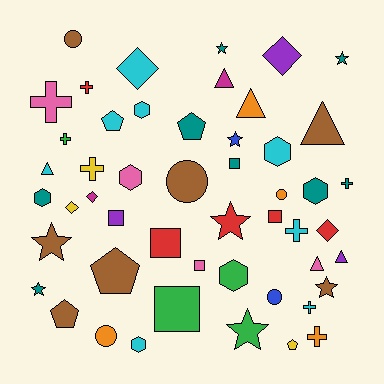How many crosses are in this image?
There are 8 crosses.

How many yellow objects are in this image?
There are 3 yellow objects.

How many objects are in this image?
There are 50 objects.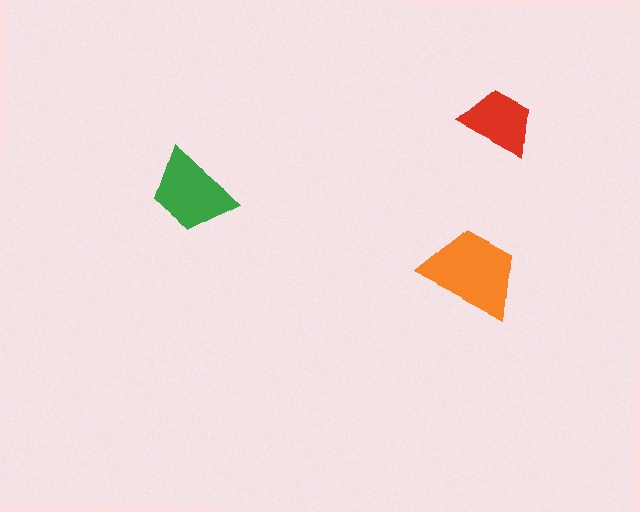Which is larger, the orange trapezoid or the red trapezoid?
The orange one.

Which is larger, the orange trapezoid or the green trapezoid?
The orange one.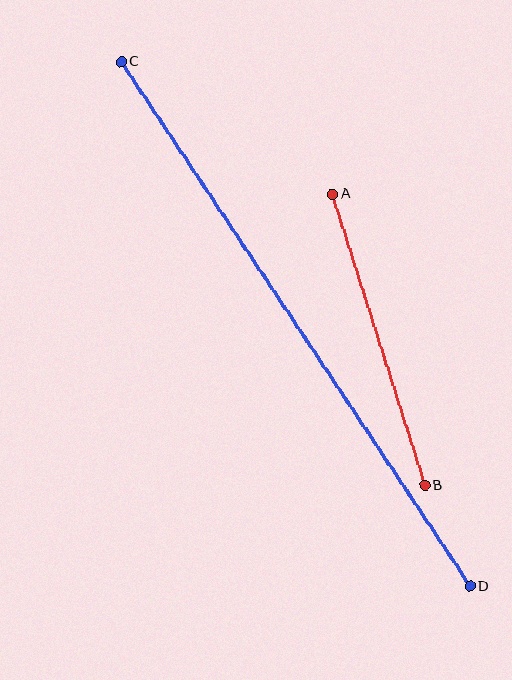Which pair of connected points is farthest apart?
Points C and D are farthest apart.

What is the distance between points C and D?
The distance is approximately 630 pixels.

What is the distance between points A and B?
The distance is approximately 306 pixels.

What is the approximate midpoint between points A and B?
The midpoint is at approximately (379, 340) pixels.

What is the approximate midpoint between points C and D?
The midpoint is at approximately (296, 324) pixels.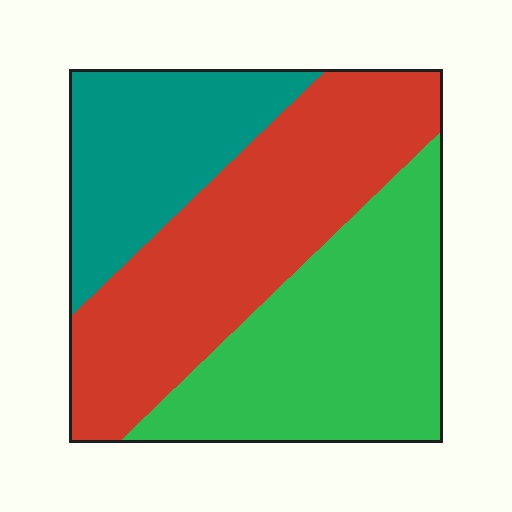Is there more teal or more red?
Red.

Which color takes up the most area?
Red, at roughly 40%.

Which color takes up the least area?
Teal, at roughly 25%.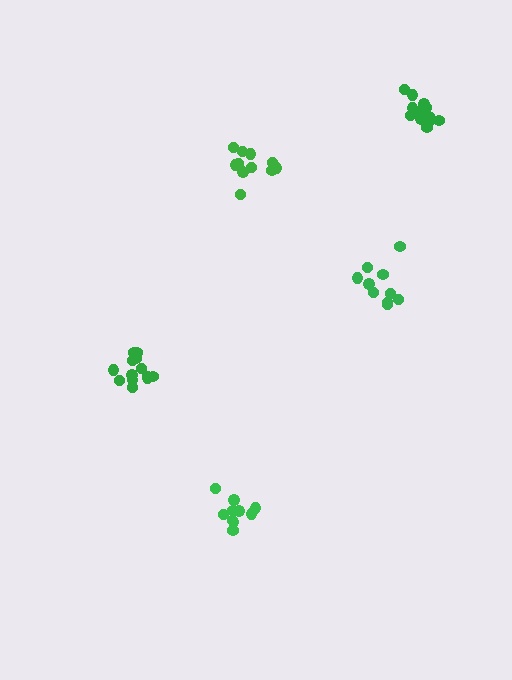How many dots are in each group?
Group 1: 13 dots, Group 2: 10 dots, Group 3: 11 dots, Group 4: 10 dots, Group 5: 15 dots (59 total).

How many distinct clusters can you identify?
There are 5 distinct clusters.